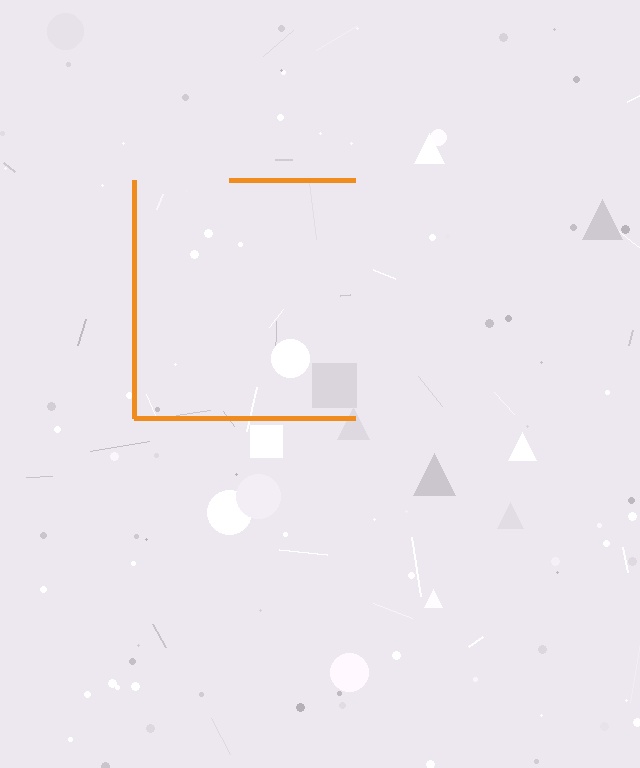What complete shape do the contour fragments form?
The contour fragments form a square.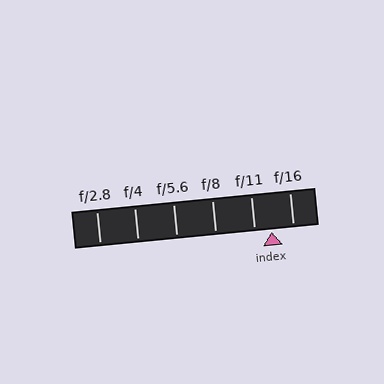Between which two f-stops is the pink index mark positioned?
The index mark is between f/11 and f/16.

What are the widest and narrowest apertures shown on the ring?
The widest aperture shown is f/2.8 and the narrowest is f/16.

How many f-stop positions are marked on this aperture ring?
There are 6 f-stop positions marked.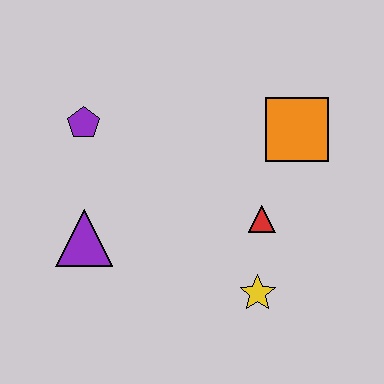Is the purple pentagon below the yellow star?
No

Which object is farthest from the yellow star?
The purple pentagon is farthest from the yellow star.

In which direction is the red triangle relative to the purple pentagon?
The red triangle is to the right of the purple pentagon.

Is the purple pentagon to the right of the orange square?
No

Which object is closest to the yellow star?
The red triangle is closest to the yellow star.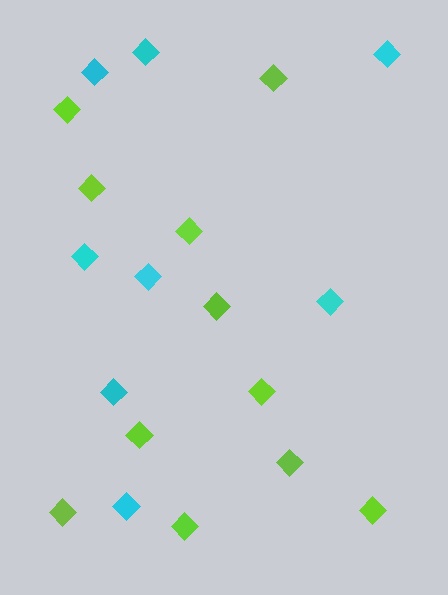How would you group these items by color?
There are 2 groups: one group of cyan diamonds (8) and one group of lime diamonds (11).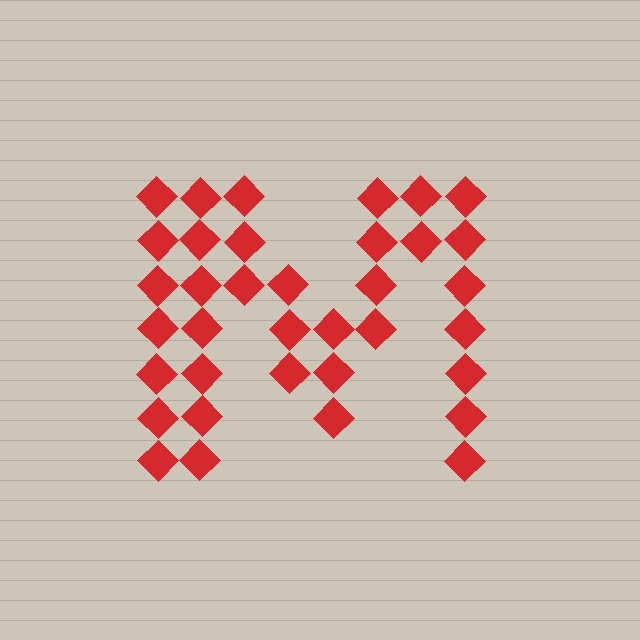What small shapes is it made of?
It is made of small diamonds.